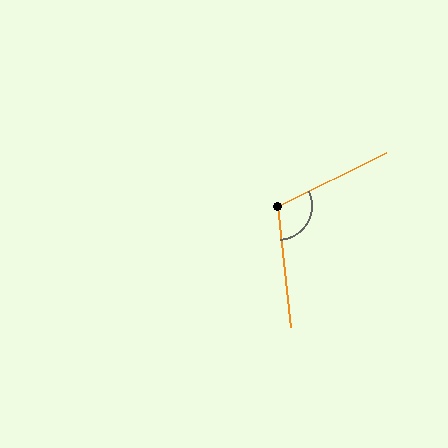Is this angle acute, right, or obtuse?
It is obtuse.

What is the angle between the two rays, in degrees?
Approximately 110 degrees.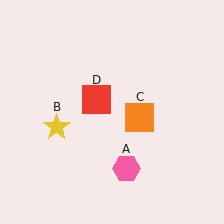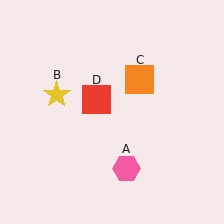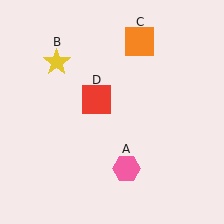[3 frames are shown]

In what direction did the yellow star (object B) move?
The yellow star (object B) moved up.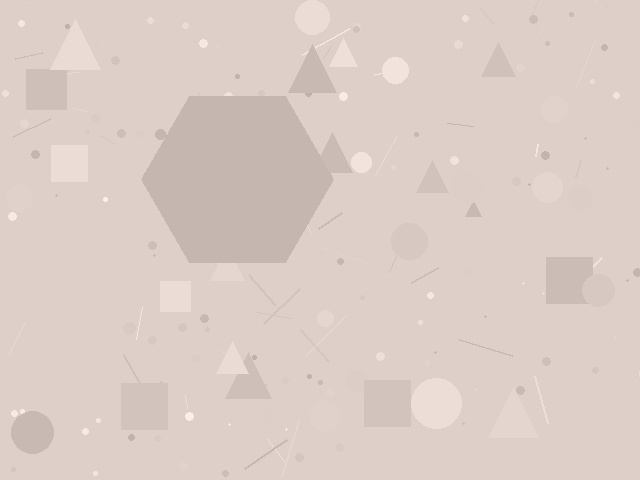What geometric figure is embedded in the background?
A hexagon is embedded in the background.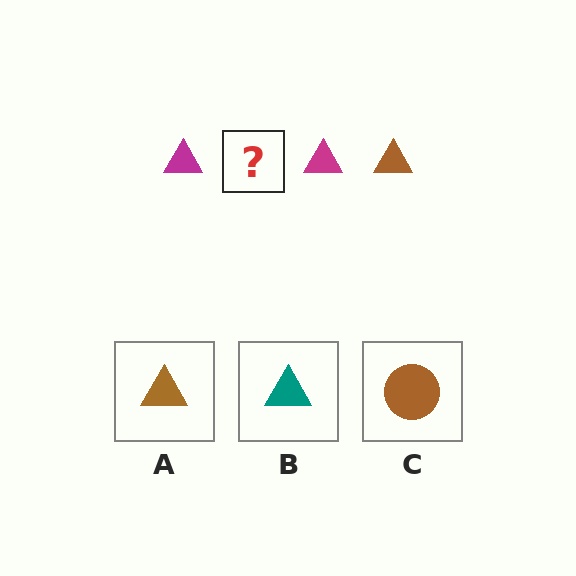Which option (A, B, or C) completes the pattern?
A.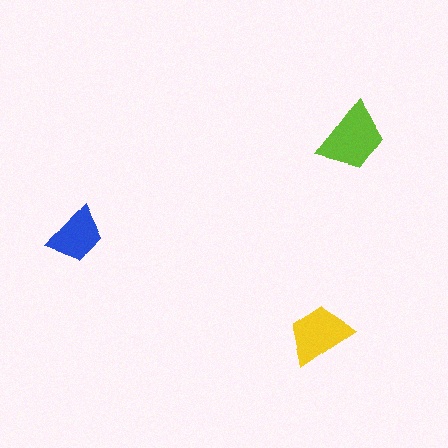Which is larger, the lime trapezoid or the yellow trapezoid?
The lime one.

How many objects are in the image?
There are 3 objects in the image.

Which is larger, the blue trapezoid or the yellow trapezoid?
The yellow one.